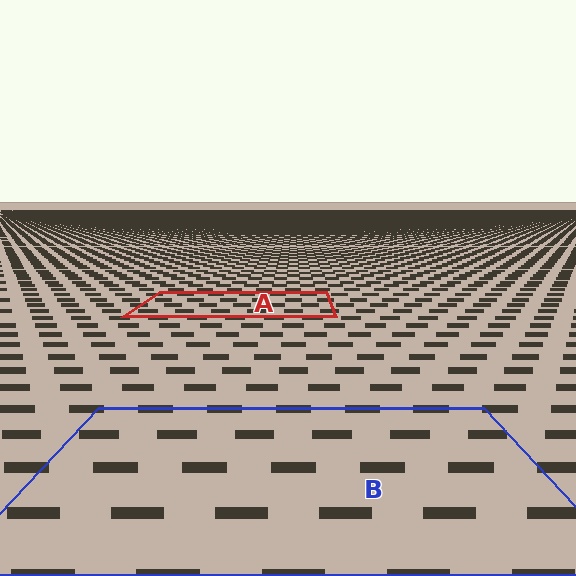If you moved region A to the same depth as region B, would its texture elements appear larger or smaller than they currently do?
They would appear larger. At a closer depth, the same texture elements are projected at a bigger on-screen size.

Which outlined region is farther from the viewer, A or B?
Region A is farther from the viewer — the texture elements inside it appear smaller and more densely packed.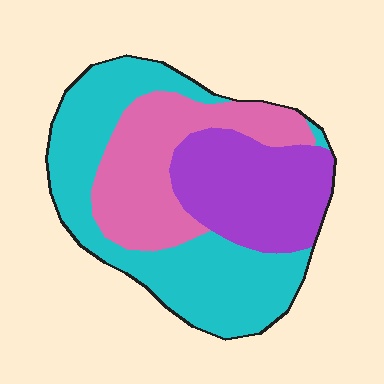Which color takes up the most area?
Cyan, at roughly 45%.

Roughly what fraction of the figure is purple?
Purple takes up about one quarter (1/4) of the figure.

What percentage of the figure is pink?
Pink takes up about one quarter (1/4) of the figure.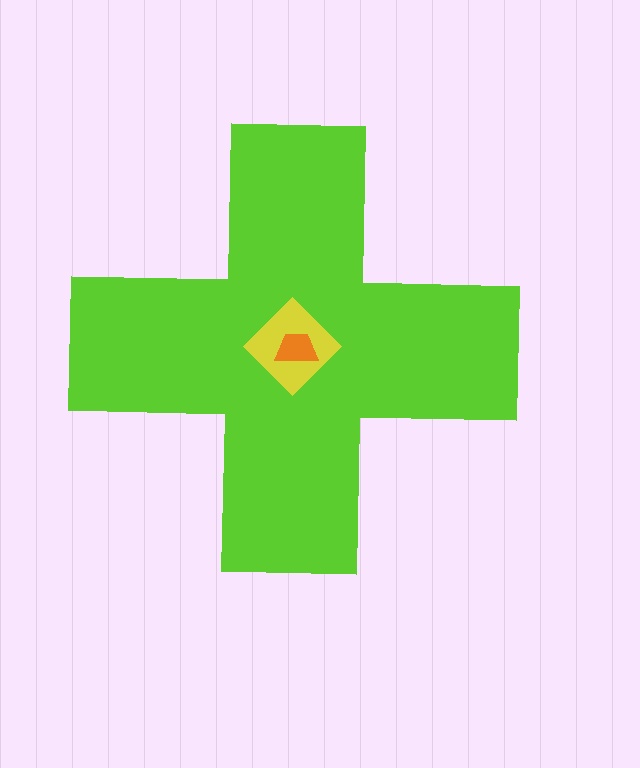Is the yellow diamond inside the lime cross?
Yes.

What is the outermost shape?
The lime cross.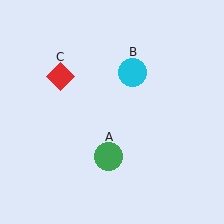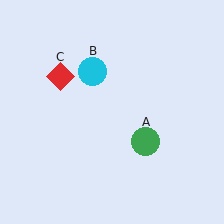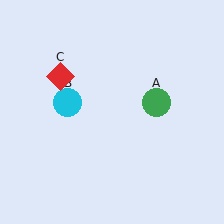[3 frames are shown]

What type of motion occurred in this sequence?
The green circle (object A), cyan circle (object B) rotated counterclockwise around the center of the scene.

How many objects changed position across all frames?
2 objects changed position: green circle (object A), cyan circle (object B).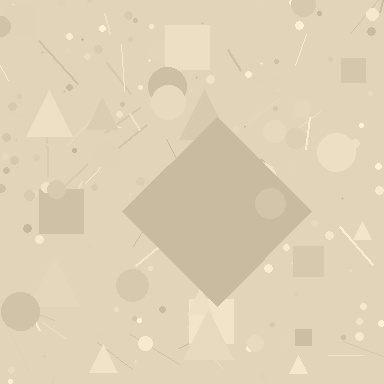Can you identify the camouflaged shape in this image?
The camouflaged shape is a diamond.